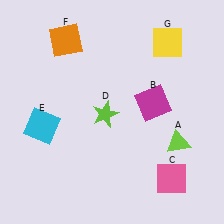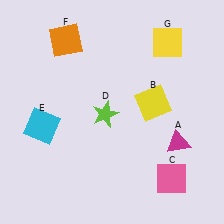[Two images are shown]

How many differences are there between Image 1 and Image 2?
There are 2 differences between the two images.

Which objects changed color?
A changed from lime to magenta. B changed from magenta to yellow.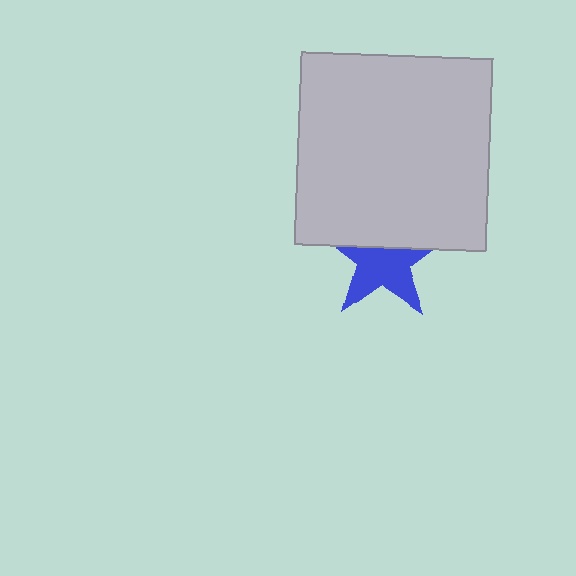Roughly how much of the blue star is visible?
About half of it is visible (roughly 58%).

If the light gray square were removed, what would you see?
You would see the complete blue star.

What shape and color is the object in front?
The object in front is a light gray square.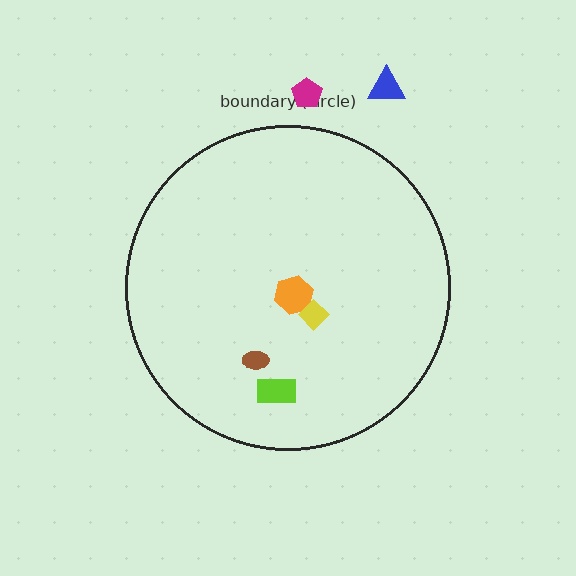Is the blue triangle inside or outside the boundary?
Outside.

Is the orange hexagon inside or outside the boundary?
Inside.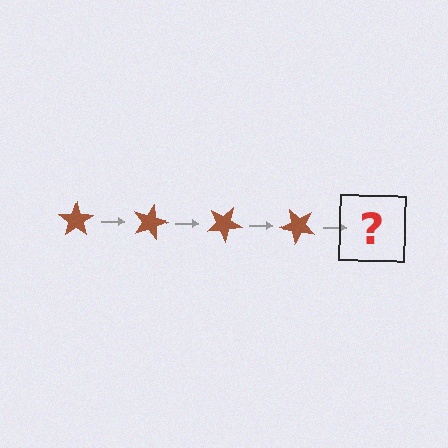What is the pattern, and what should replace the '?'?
The pattern is that the star rotates 15 degrees each step. The '?' should be a brown star rotated 60 degrees.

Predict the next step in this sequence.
The next step is a brown star rotated 60 degrees.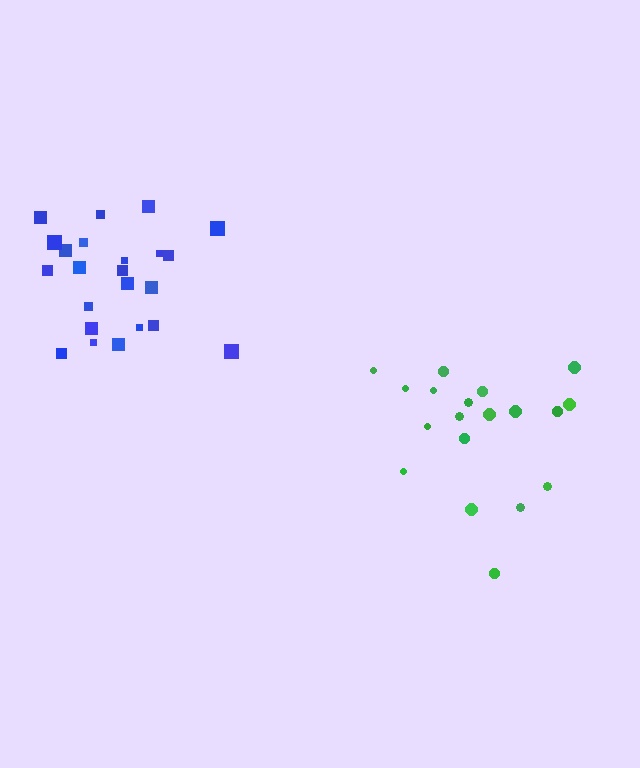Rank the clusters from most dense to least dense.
blue, green.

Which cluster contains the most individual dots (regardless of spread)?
Blue (24).